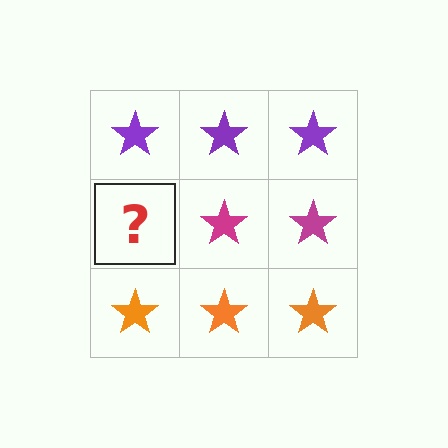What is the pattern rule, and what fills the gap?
The rule is that each row has a consistent color. The gap should be filled with a magenta star.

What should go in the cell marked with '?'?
The missing cell should contain a magenta star.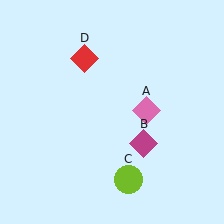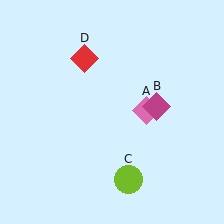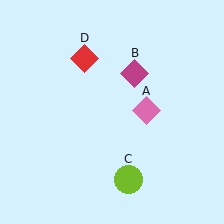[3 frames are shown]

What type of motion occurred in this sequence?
The magenta diamond (object B) rotated counterclockwise around the center of the scene.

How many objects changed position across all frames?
1 object changed position: magenta diamond (object B).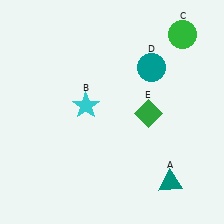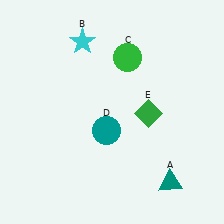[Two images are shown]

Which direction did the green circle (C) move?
The green circle (C) moved left.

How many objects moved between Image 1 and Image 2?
3 objects moved between the two images.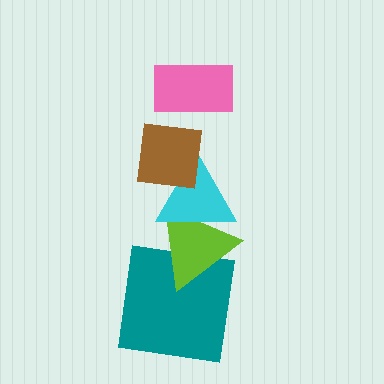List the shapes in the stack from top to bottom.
From top to bottom: the pink rectangle, the brown square, the cyan triangle, the lime triangle, the teal square.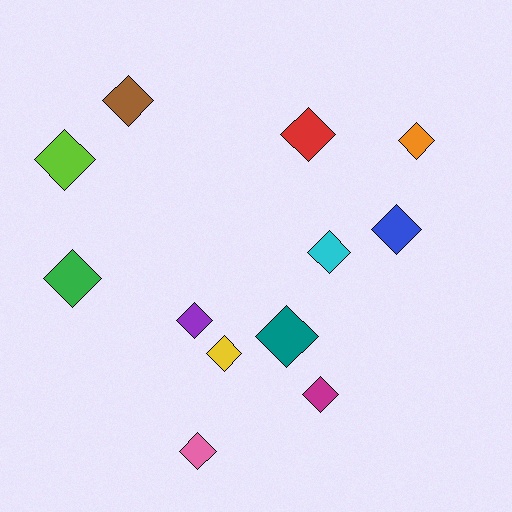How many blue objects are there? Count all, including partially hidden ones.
There is 1 blue object.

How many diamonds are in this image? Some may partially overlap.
There are 12 diamonds.